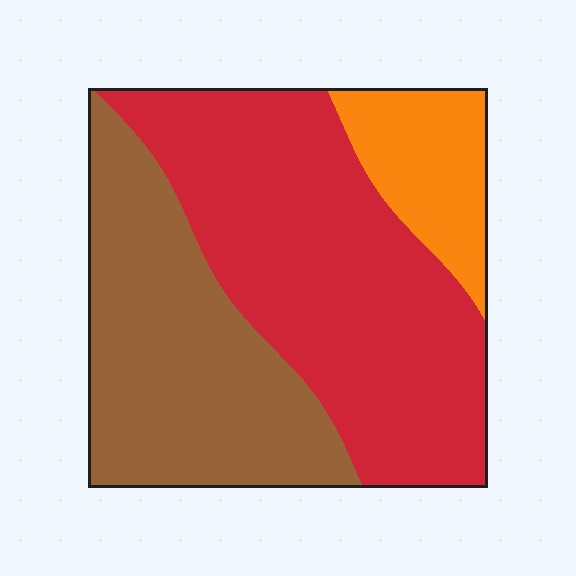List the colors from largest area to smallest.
From largest to smallest: red, brown, orange.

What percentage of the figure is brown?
Brown takes up about three eighths (3/8) of the figure.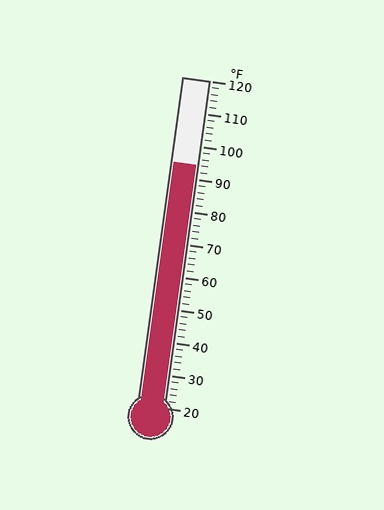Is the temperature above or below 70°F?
The temperature is above 70°F.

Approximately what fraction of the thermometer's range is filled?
The thermometer is filled to approximately 75% of its range.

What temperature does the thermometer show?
The thermometer shows approximately 94°F.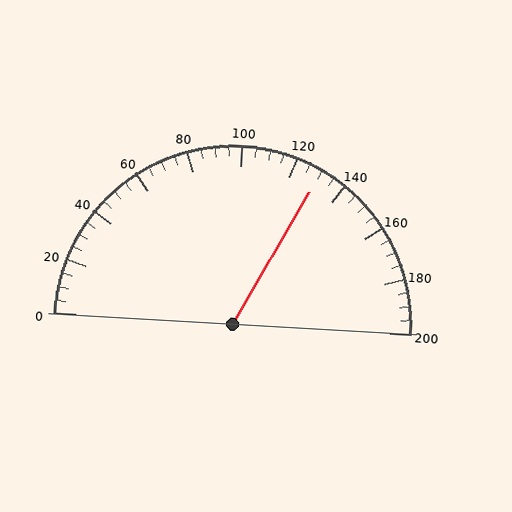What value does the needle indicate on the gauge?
The needle indicates approximately 130.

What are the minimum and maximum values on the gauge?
The gauge ranges from 0 to 200.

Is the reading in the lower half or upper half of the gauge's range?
The reading is in the upper half of the range (0 to 200).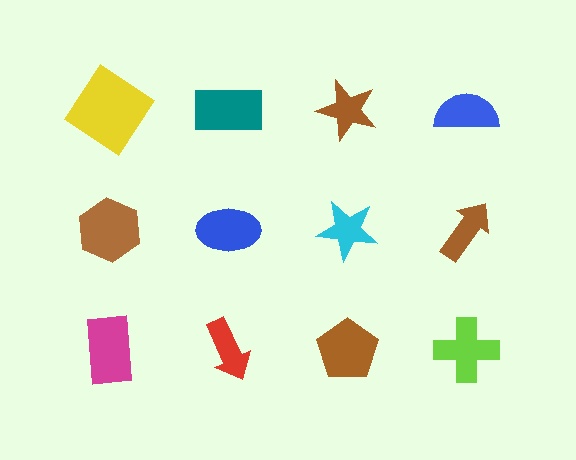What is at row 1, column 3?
A brown star.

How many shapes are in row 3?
4 shapes.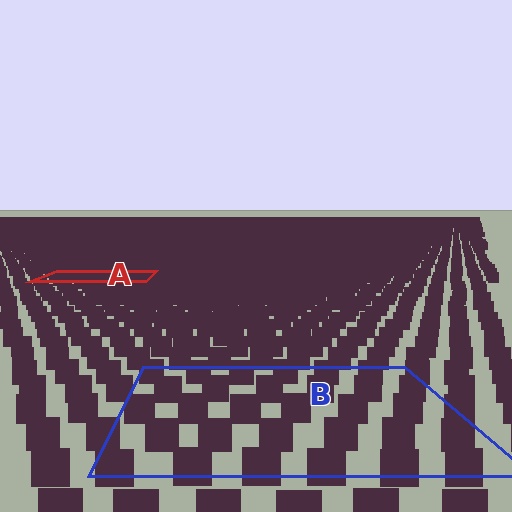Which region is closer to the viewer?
Region B is closer. The texture elements there are larger and more spread out.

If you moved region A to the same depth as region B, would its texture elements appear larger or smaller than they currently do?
They would appear larger. At a closer depth, the same texture elements are projected at a bigger on-screen size.